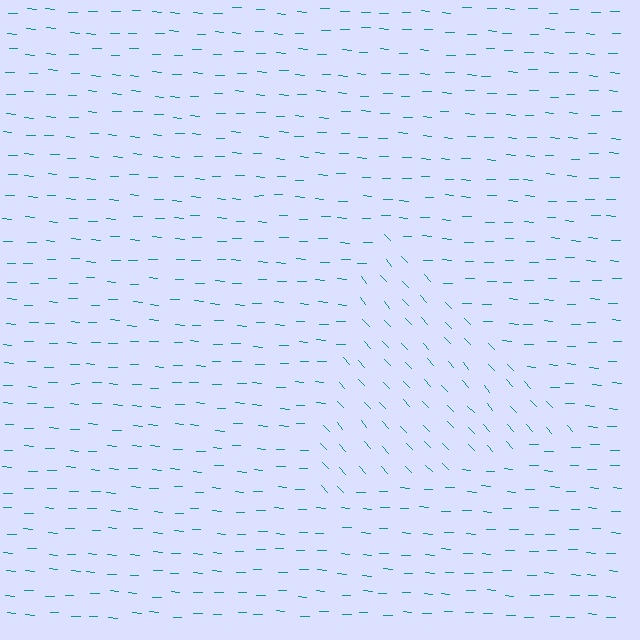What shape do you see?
I see a triangle.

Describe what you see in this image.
The image is filled with small teal line segments. A triangle region in the image has lines oriented differently from the surrounding lines, creating a visible texture boundary.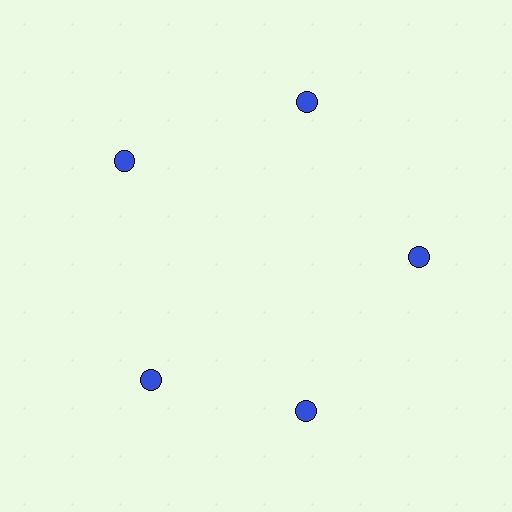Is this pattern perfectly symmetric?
No. The 5 blue circles are arranged in a ring, but one element near the 8 o'clock position is rotated out of alignment along the ring, breaking the 5-fold rotational symmetry.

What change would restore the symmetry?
The symmetry would be restored by rotating it back into even spacing with its neighbors so that all 5 circles sit at equal angles and equal distance from the center.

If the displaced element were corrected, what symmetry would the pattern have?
It would have 5-fold rotational symmetry — the pattern would map onto itself every 72 degrees.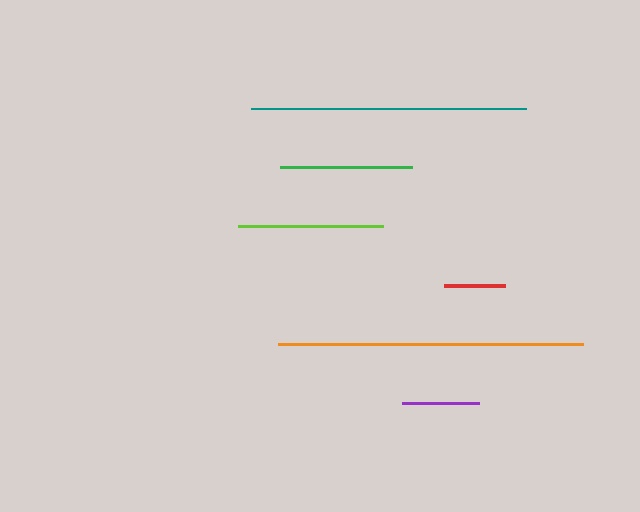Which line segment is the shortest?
The red line is the shortest at approximately 61 pixels.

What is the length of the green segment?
The green segment is approximately 131 pixels long.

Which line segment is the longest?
The orange line is the longest at approximately 305 pixels.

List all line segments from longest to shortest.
From longest to shortest: orange, teal, lime, green, purple, red.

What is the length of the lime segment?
The lime segment is approximately 145 pixels long.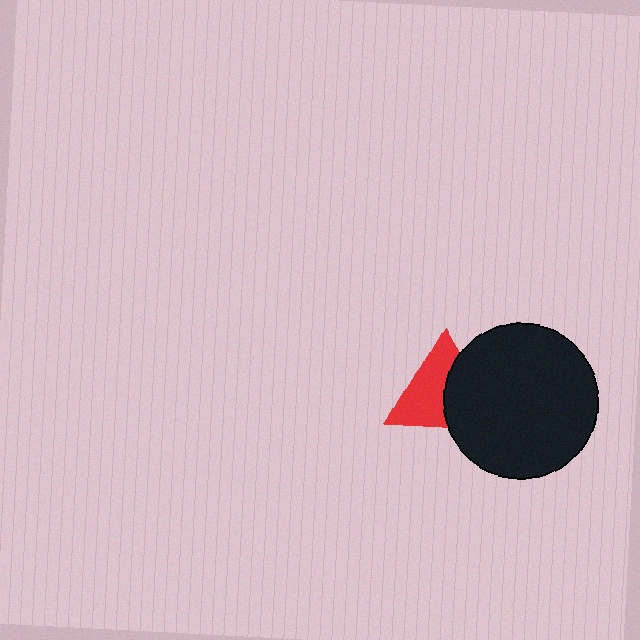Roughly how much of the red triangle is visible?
About half of it is visible (roughly 59%).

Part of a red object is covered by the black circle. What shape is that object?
It is a triangle.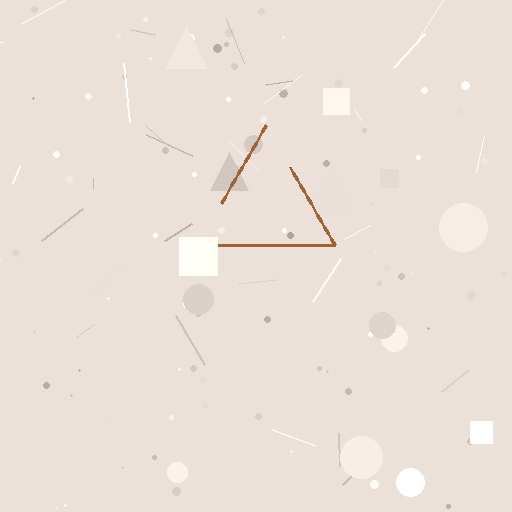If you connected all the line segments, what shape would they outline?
They would outline a triangle.